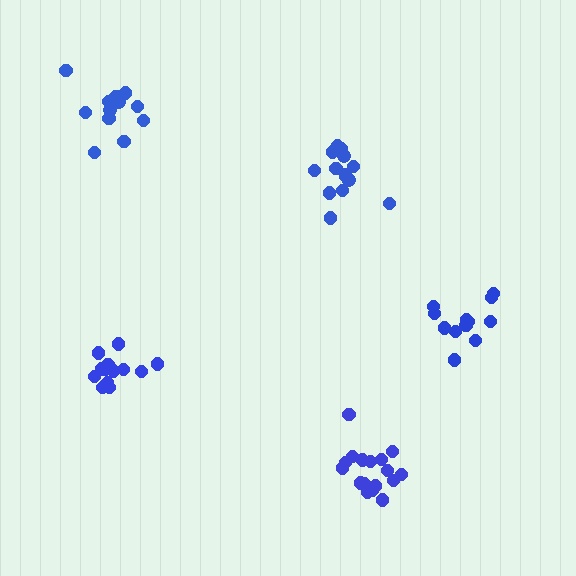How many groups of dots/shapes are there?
There are 5 groups.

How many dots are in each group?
Group 1: 12 dots, Group 2: 12 dots, Group 3: 14 dots, Group 4: 17 dots, Group 5: 15 dots (70 total).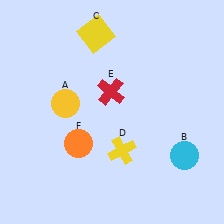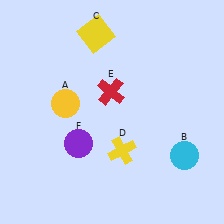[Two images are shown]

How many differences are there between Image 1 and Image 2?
There is 1 difference between the two images.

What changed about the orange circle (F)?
In Image 1, F is orange. In Image 2, it changed to purple.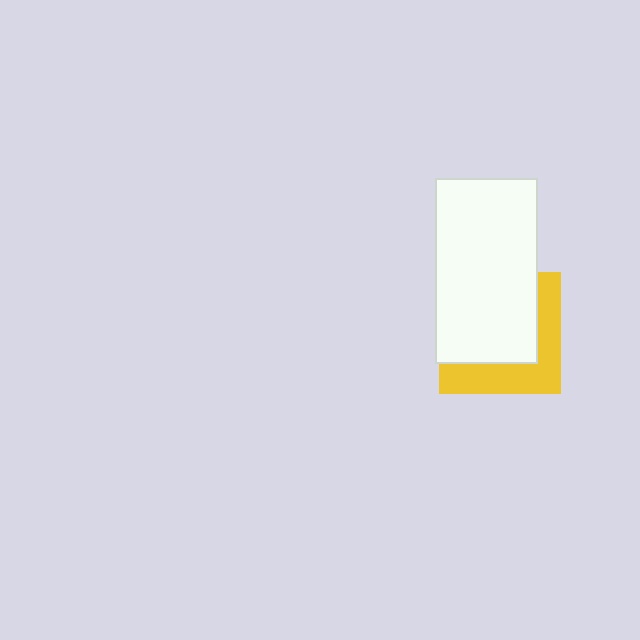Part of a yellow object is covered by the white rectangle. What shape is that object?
It is a square.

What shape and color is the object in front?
The object in front is a white rectangle.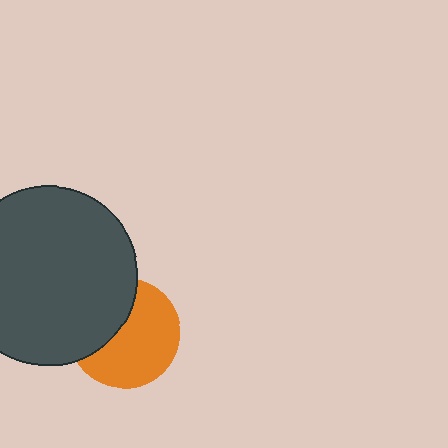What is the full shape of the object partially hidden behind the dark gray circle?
The partially hidden object is an orange circle.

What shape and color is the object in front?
The object in front is a dark gray circle.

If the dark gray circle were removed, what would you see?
You would see the complete orange circle.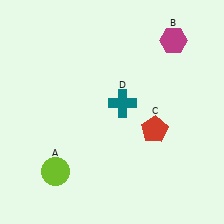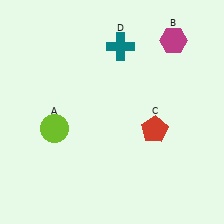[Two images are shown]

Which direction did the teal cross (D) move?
The teal cross (D) moved up.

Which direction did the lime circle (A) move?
The lime circle (A) moved up.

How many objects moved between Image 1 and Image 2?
2 objects moved between the two images.